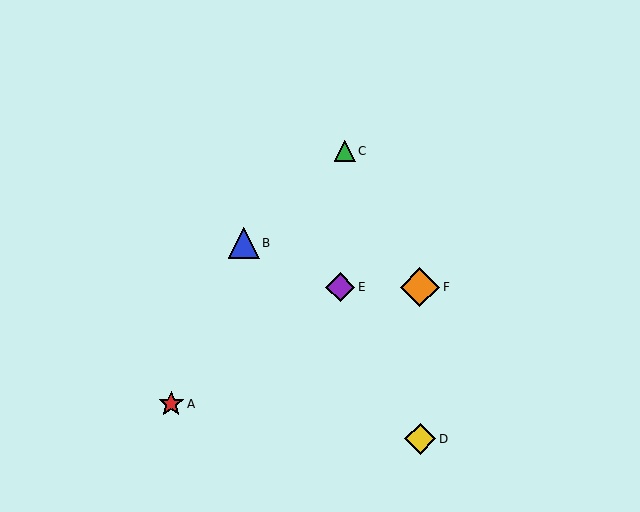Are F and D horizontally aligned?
No, F is at y≈287 and D is at y≈439.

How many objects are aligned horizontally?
2 objects (E, F) are aligned horizontally.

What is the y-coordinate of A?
Object A is at y≈404.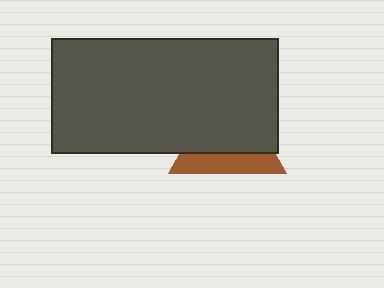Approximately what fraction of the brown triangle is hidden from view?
Roughly 65% of the brown triangle is hidden behind the dark gray rectangle.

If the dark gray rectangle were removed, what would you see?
You would see the complete brown triangle.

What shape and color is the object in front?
The object in front is a dark gray rectangle.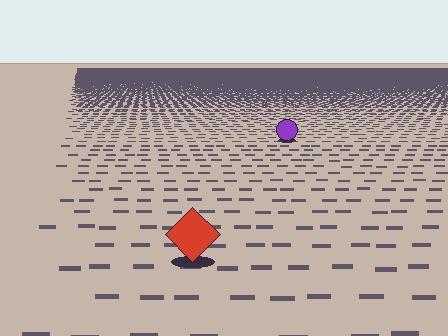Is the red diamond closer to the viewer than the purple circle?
Yes. The red diamond is closer — you can tell from the texture gradient: the ground texture is coarser near it.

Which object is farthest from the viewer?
The purple circle is farthest from the viewer. It appears smaller and the ground texture around it is denser.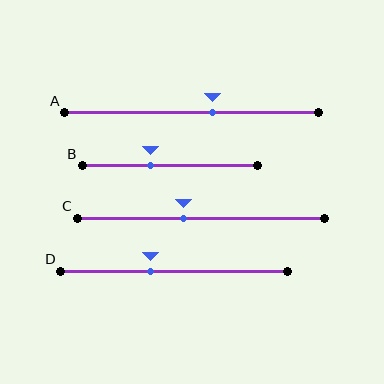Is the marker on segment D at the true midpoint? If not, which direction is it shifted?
No, the marker on segment D is shifted to the left by about 10% of the segment length.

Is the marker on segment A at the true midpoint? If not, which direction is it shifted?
No, the marker on segment A is shifted to the right by about 8% of the segment length.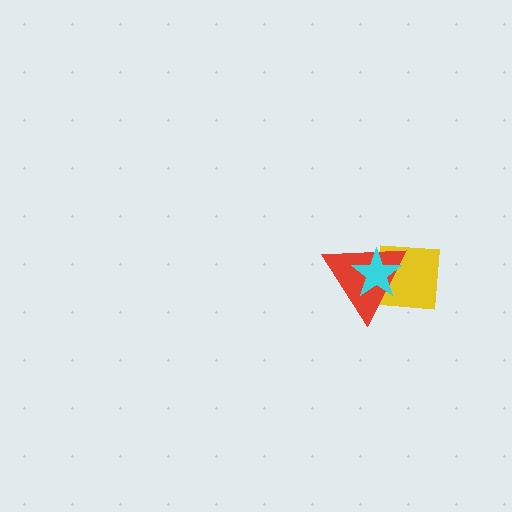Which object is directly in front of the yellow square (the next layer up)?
The red triangle is directly in front of the yellow square.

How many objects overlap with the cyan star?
2 objects overlap with the cyan star.